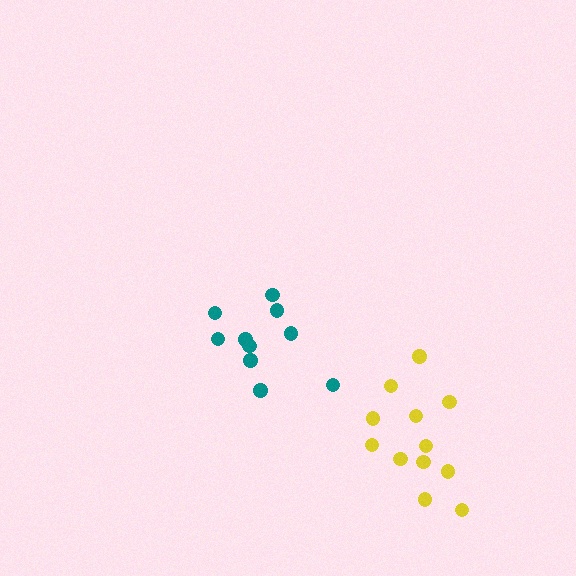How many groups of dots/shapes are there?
There are 2 groups.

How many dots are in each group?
Group 1: 12 dots, Group 2: 10 dots (22 total).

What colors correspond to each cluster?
The clusters are colored: yellow, teal.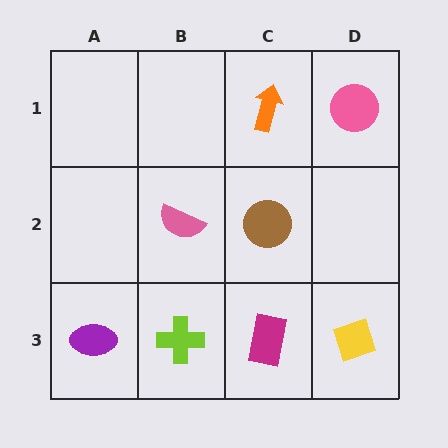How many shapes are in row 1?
2 shapes.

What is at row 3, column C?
A magenta rectangle.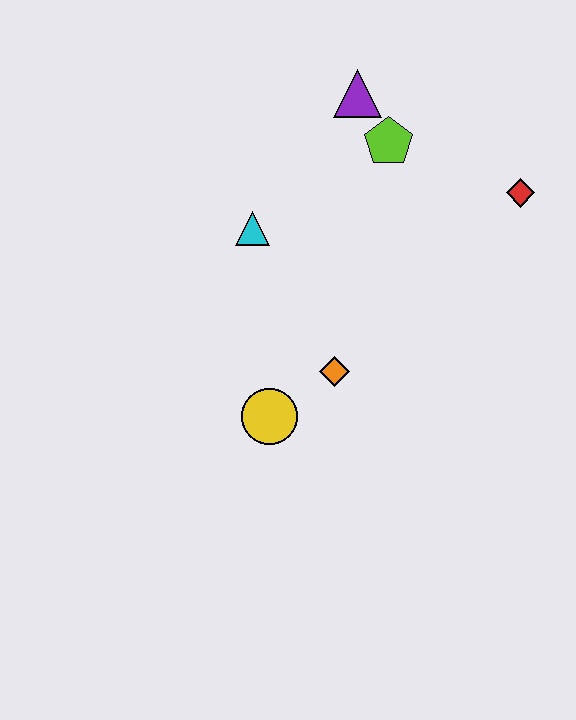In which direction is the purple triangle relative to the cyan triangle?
The purple triangle is above the cyan triangle.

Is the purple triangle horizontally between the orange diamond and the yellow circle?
No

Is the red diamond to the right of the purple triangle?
Yes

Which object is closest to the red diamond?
The lime pentagon is closest to the red diamond.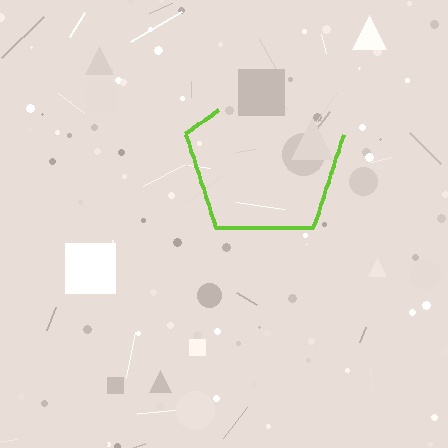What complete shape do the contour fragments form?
The contour fragments form a pentagon.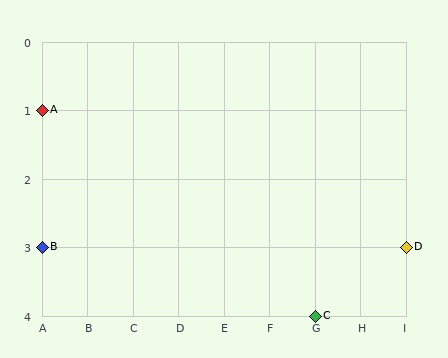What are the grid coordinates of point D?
Point D is at grid coordinates (I, 3).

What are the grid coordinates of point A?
Point A is at grid coordinates (A, 1).